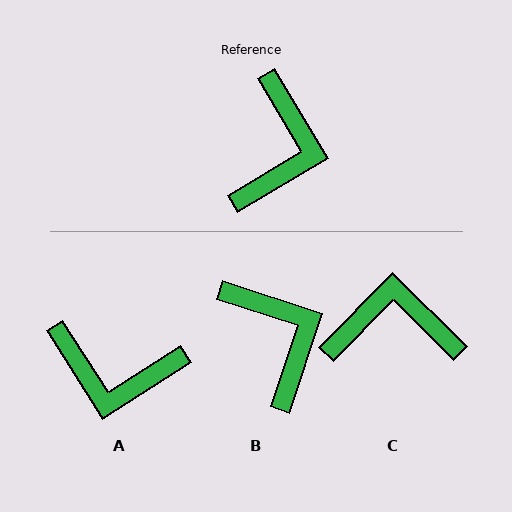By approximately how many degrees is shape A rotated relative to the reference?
Approximately 88 degrees clockwise.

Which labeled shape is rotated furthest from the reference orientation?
C, about 105 degrees away.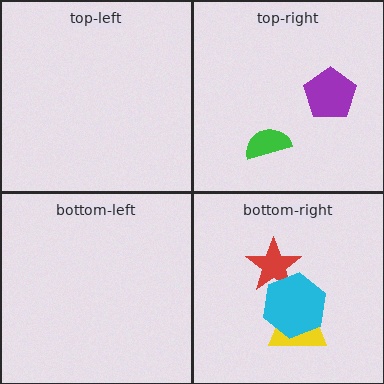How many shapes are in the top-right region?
2.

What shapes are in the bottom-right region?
The yellow trapezoid, the red star, the cyan hexagon.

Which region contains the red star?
The bottom-right region.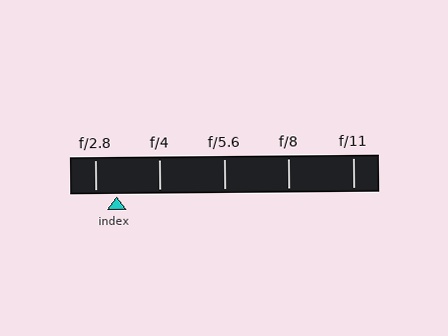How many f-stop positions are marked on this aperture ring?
There are 5 f-stop positions marked.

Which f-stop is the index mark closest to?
The index mark is closest to f/2.8.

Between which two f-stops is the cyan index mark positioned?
The index mark is between f/2.8 and f/4.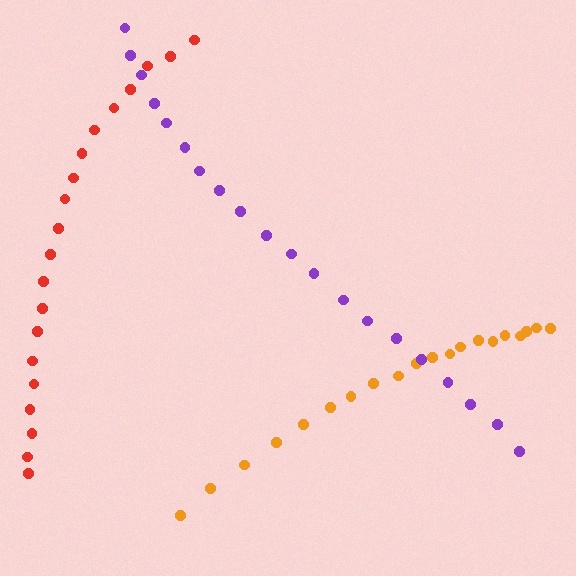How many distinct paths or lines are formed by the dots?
There are 3 distinct paths.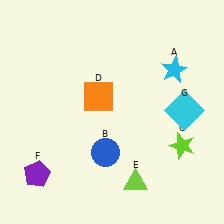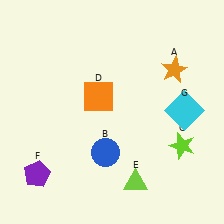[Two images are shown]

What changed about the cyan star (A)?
In Image 1, A is cyan. In Image 2, it changed to orange.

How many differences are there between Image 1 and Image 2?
There is 1 difference between the two images.